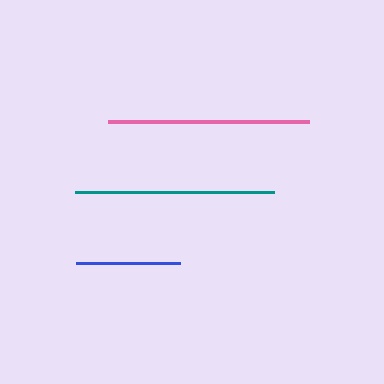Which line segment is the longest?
The pink line is the longest at approximately 201 pixels.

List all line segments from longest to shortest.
From longest to shortest: pink, teal, blue.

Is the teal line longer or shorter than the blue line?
The teal line is longer than the blue line.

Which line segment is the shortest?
The blue line is the shortest at approximately 104 pixels.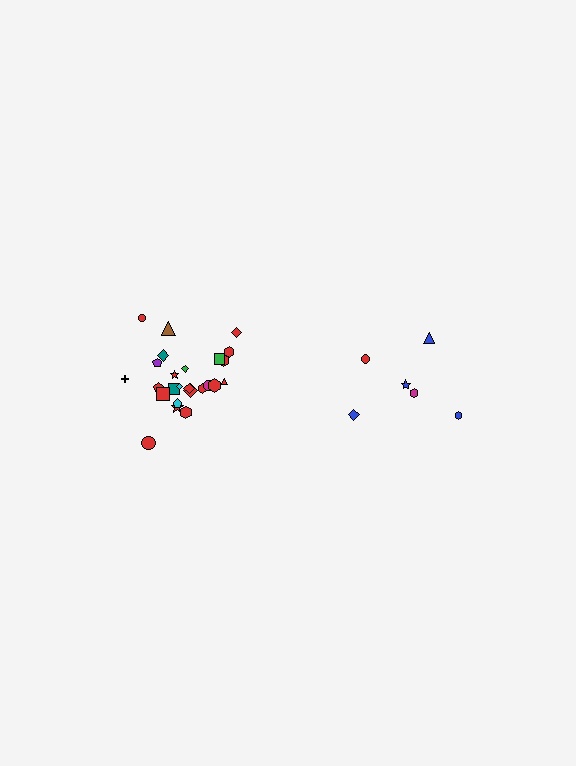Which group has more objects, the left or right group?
The left group.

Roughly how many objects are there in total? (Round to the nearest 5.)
Roughly 30 objects in total.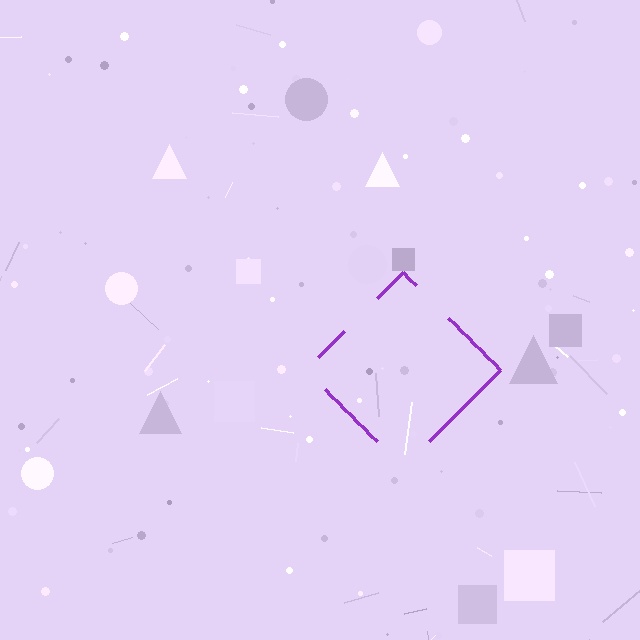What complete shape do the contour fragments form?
The contour fragments form a diamond.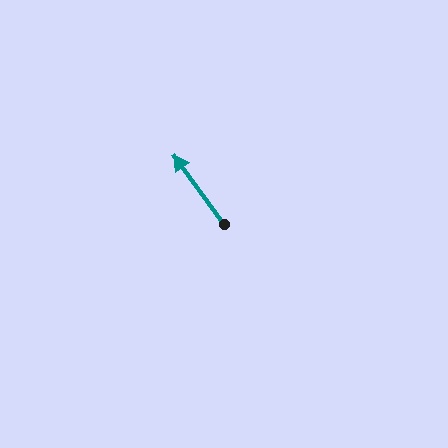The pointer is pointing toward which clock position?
Roughly 11 o'clock.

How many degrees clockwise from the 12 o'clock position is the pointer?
Approximately 324 degrees.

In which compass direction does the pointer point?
Northwest.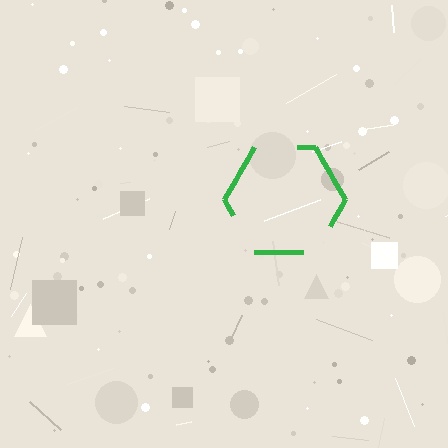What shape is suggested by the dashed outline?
The dashed outline suggests a hexagon.